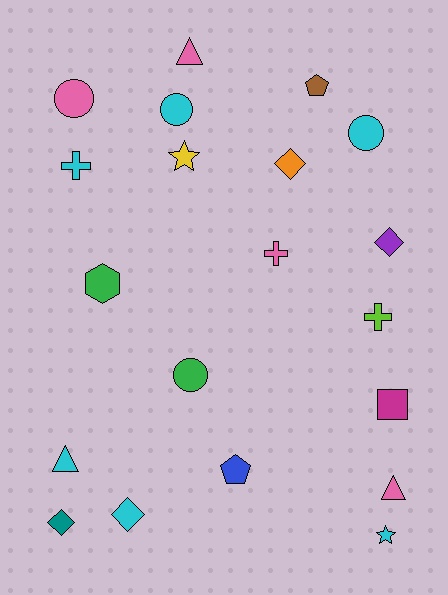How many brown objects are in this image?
There is 1 brown object.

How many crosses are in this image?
There are 3 crosses.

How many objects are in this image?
There are 20 objects.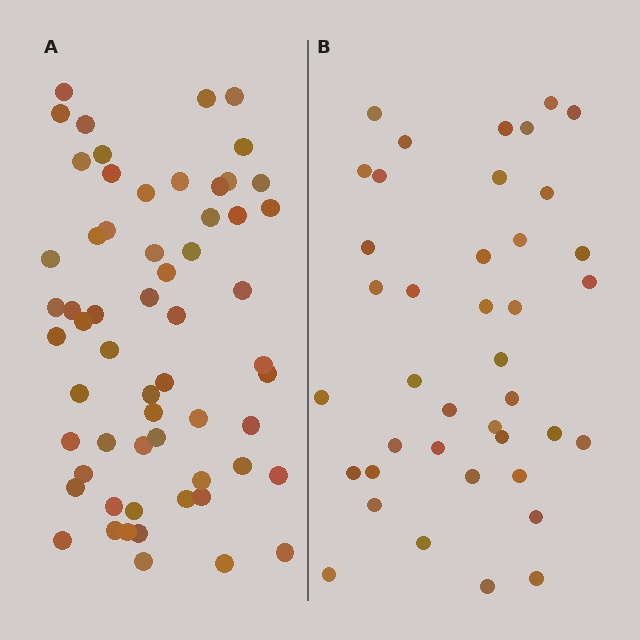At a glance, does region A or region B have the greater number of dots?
Region A (the left region) has more dots.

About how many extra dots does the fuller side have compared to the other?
Region A has approximately 20 more dots than region B.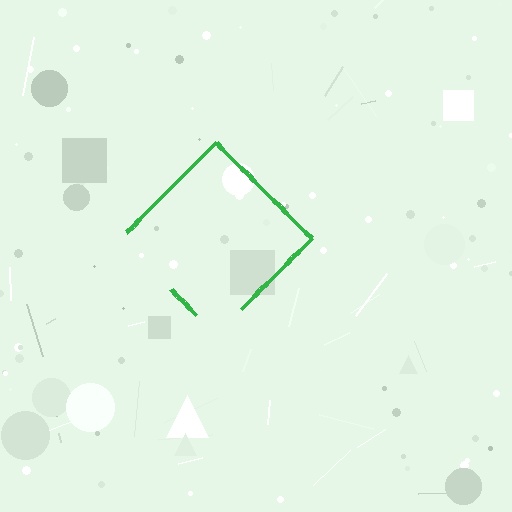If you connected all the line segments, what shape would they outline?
They would outline a diamond.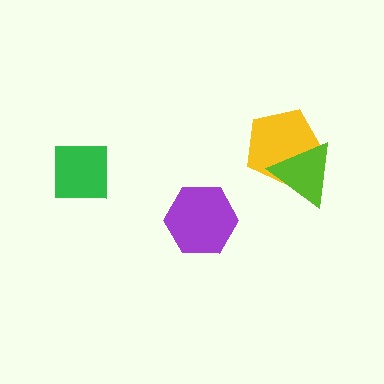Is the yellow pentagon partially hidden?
Yes, it is partially covered by another shape.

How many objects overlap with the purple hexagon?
0 objects overlap with the purple hexagon.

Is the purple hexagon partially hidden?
No, no other shape covers it.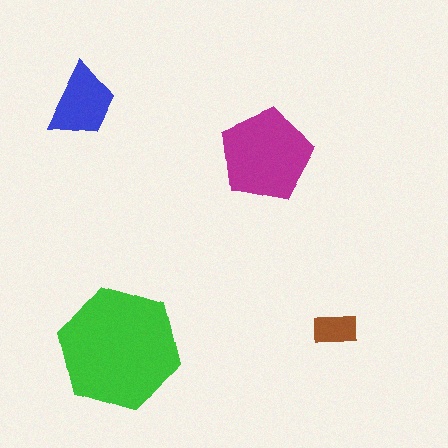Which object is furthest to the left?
The blue trapezoid is leftmost.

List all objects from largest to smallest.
The green hexagon, the magenta pentagon, the blue trapezoid, the brown rectangle.